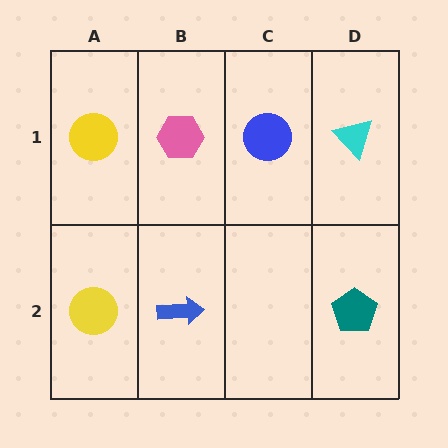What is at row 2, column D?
A teal pentagon.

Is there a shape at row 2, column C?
No, that cell is empty.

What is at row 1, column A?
A yellow circle.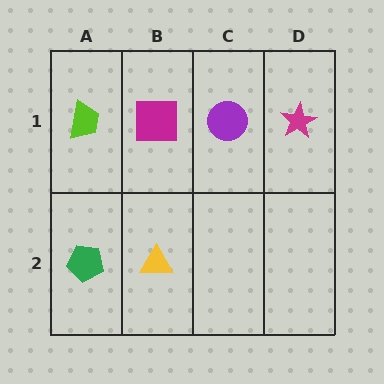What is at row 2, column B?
A yellow triangle.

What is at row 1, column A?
A lime trapezoid.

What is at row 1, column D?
A magenta star.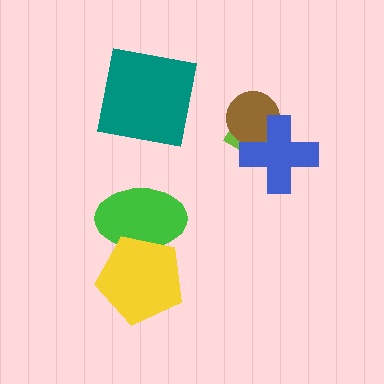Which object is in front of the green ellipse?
The yellow pentagon is in front of the green ellipse.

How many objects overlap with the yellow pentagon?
1 object overlaps with the yellow pentagon.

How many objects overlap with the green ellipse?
1 object overlaps with the green ellipse.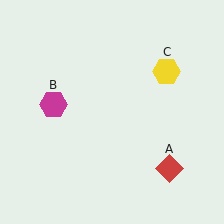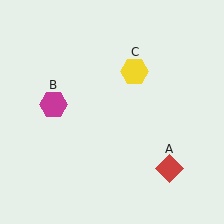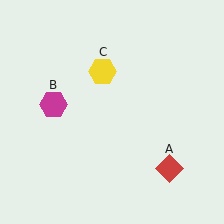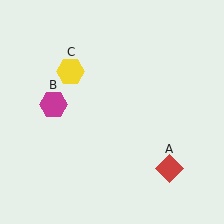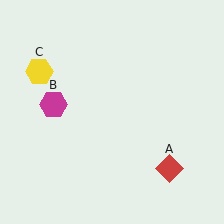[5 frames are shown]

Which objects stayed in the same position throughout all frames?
Red diamond (object A) and magenta hexagon (object B) remained stationary.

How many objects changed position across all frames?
1 object changed position: yellow hexagon (object C).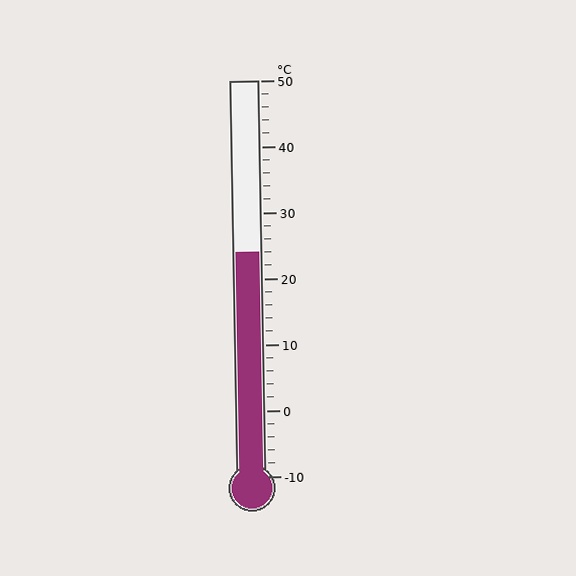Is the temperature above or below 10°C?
The temperature is above 10°C.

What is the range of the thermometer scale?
The thermometer scale ranges from -10°C to 50°C.